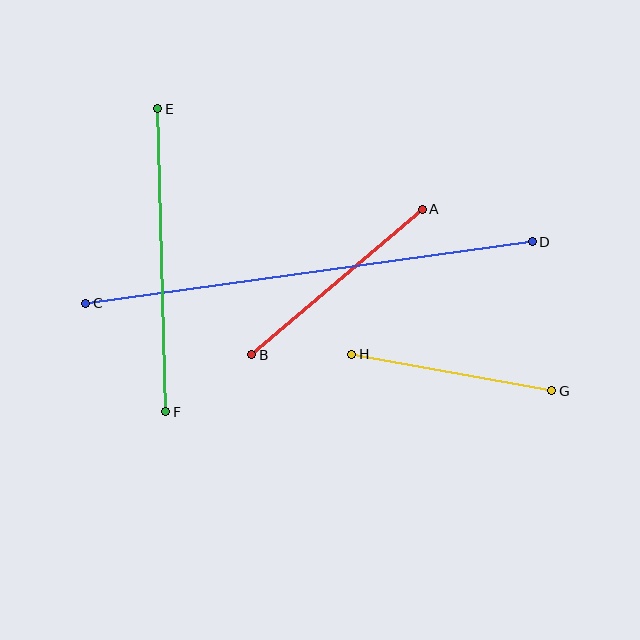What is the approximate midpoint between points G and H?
The midpoint is at approximately (452, 373) pixels.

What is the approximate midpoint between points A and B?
The midpoint is at approximately (337, 282) pixels.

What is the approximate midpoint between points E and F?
The midpoint is at approximately (162, 260) pixels.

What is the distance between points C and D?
The distance is approximately 451 pixels.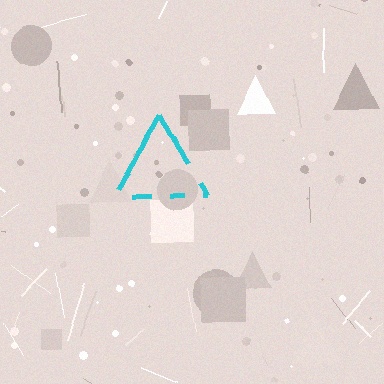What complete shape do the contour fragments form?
The contour fragments form a triangle.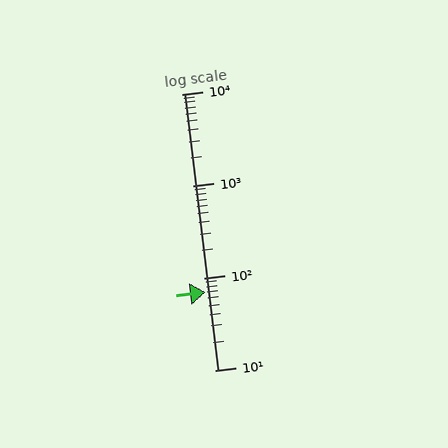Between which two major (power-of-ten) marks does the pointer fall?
The pointer is between 10 and 100.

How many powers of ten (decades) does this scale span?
The scale spans 3 decades, from 10 to 10000.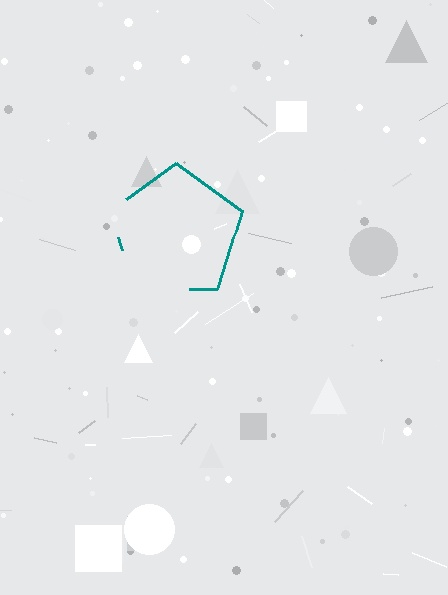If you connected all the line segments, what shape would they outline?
They would outline a pentagon.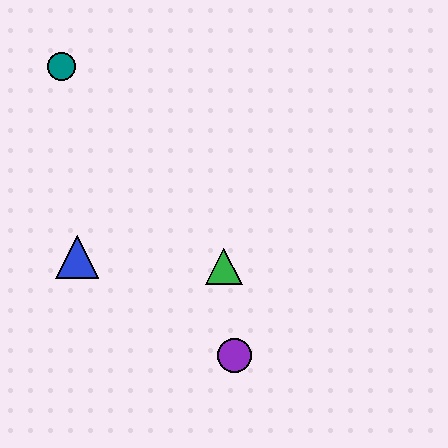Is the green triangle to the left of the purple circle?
Yes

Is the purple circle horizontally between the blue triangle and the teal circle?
No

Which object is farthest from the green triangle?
The teal circle is farthest from the green triangle.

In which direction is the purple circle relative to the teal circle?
The purple circle is below the teal circle.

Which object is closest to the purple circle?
The green triangle is closest to the purple circle.